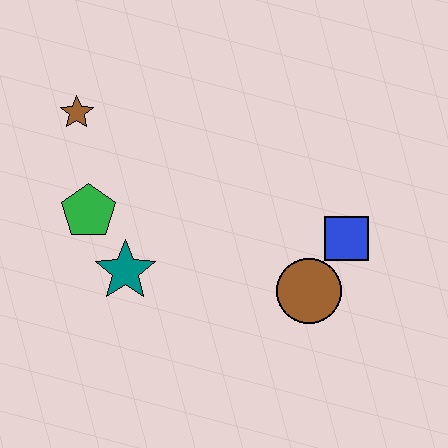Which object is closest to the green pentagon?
The teal star is closest to the green pentagon.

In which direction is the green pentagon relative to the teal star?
The green pentagon is above the teal star.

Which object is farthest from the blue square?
The brown star is farthest from the blue square.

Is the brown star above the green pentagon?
Yes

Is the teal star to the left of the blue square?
Yes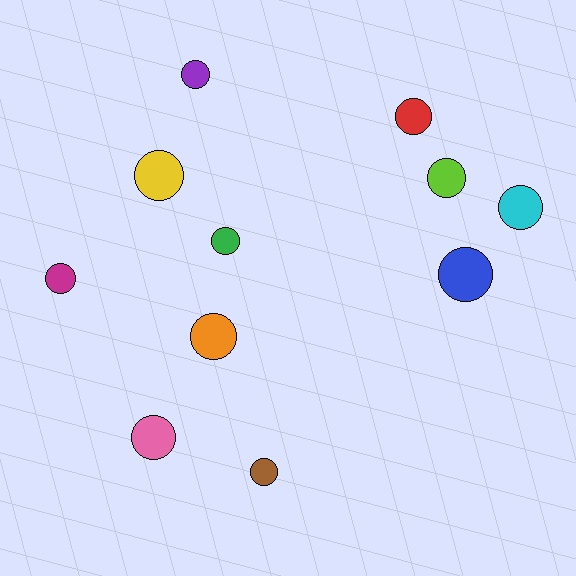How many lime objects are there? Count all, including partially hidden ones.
There is 1 lime object.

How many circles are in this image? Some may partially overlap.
There are 11 circles.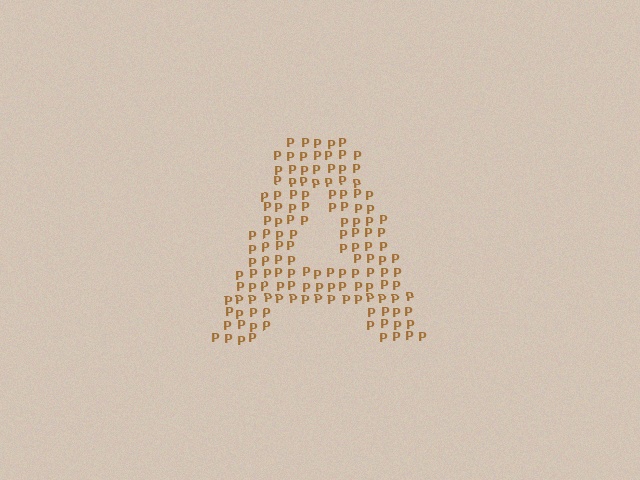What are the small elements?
The small elements are letter P's.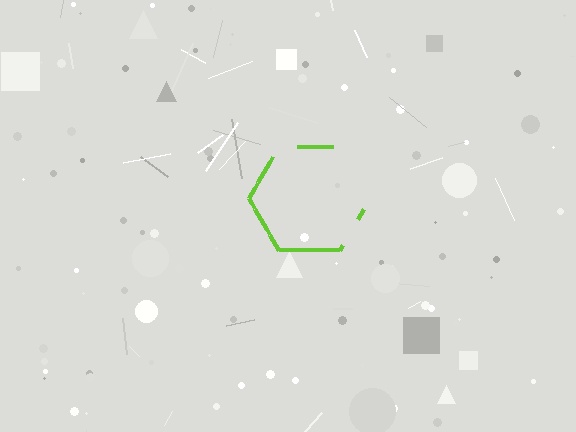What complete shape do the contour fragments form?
The contour fragments form a hexagon.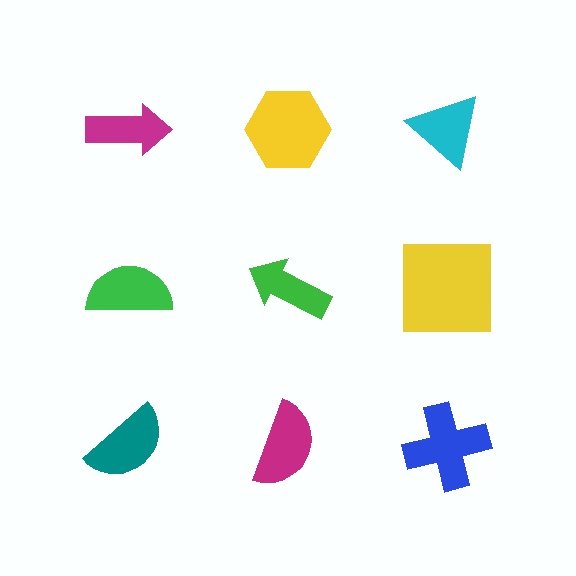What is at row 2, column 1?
A green semicircle.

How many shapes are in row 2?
3 shapes.